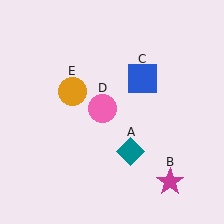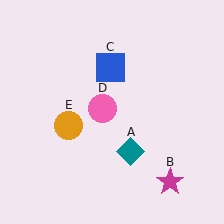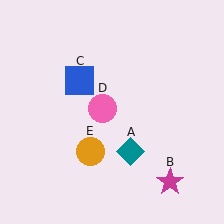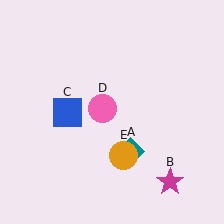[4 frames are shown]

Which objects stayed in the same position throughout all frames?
Teal diamond (object A) and magenta star (object B) and pink circle (object D) remained stationary.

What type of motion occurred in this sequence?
The blue square (object C), orange circle (object E) rotated counterclockwise around the center of the scene.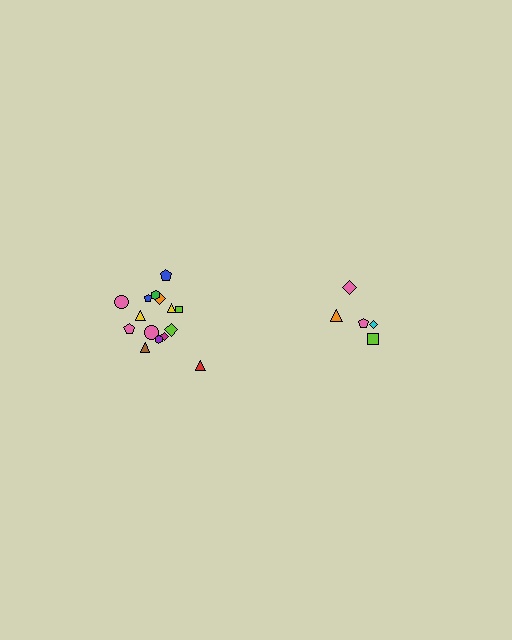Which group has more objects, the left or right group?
The left group.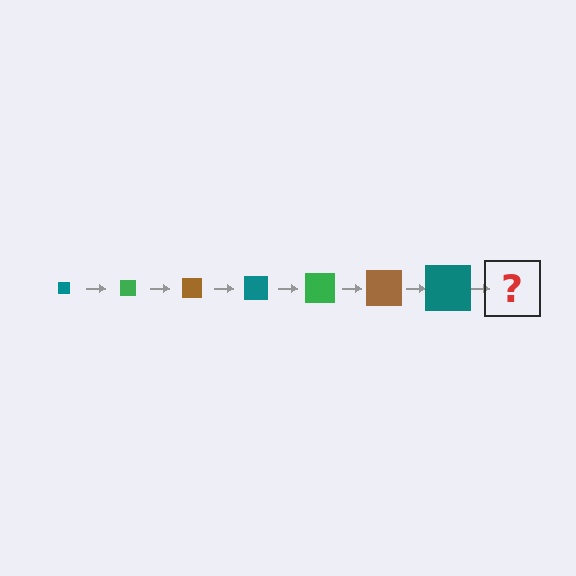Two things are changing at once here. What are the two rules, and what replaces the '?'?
The two rules are that the square grows larger each step and the color cycles through teal, green, and brown. The '?' should be a green square, larger than the previous one.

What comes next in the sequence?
The next element should be a green square, larger than the previous one.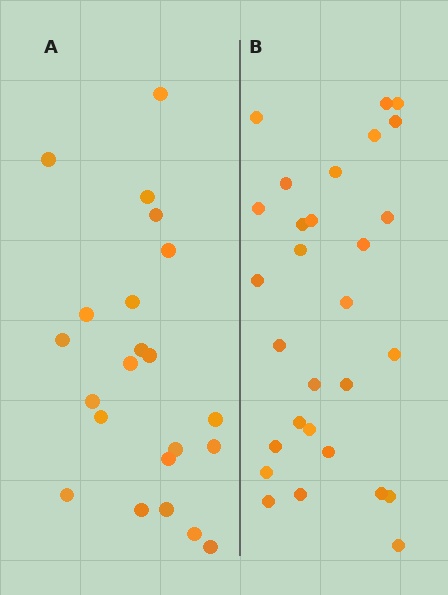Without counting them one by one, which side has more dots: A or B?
Region B (the right region) has more dots.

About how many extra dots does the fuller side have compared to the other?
Region B has roughly 8 or so more dots than region A.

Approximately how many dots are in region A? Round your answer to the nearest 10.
About 20 dots. (The exact count is 22, which rounds to 20.)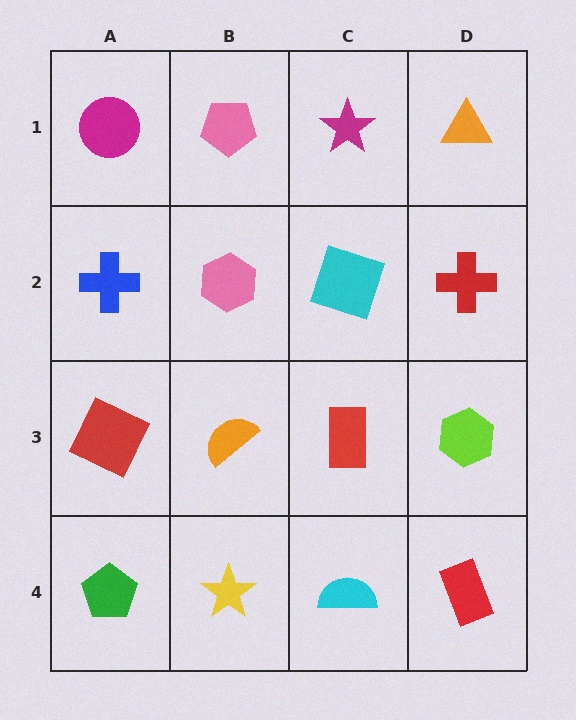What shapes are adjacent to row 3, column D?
A red cross (row 2, column D), a red rectangle (row 4, column D), a red rectangle (row 3, column C).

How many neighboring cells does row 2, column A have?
3.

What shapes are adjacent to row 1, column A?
A blue cross (row 2, column A), a pink pentagon (row 1, column B).